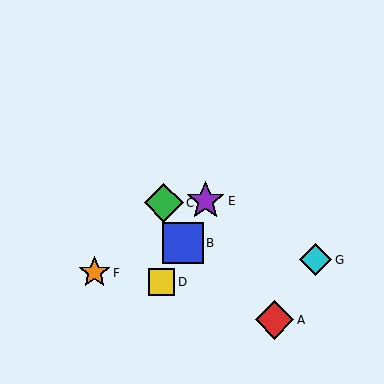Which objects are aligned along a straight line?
Objects B, D, E are aligned along a straight line.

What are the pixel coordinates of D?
Object D is at (161, 282).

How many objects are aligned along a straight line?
3 objects (B, D, E) are aligned along a straight line.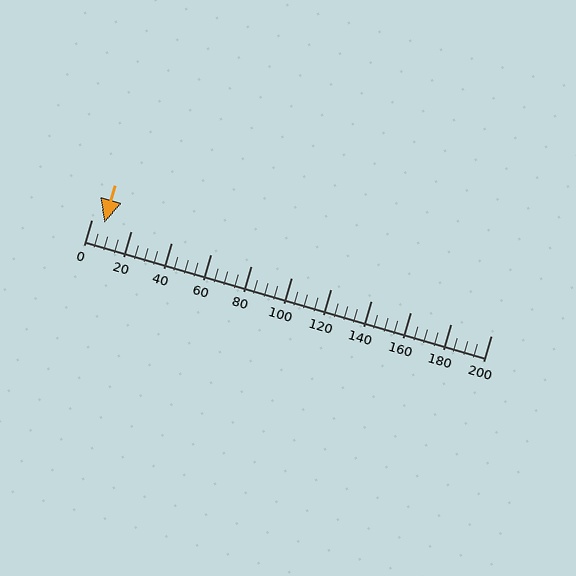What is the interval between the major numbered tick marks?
The major tick marks are spaced 20 units apart.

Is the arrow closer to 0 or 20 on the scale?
The arrow is closer to 0.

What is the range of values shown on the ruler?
The ruler shows values from 0 to 200.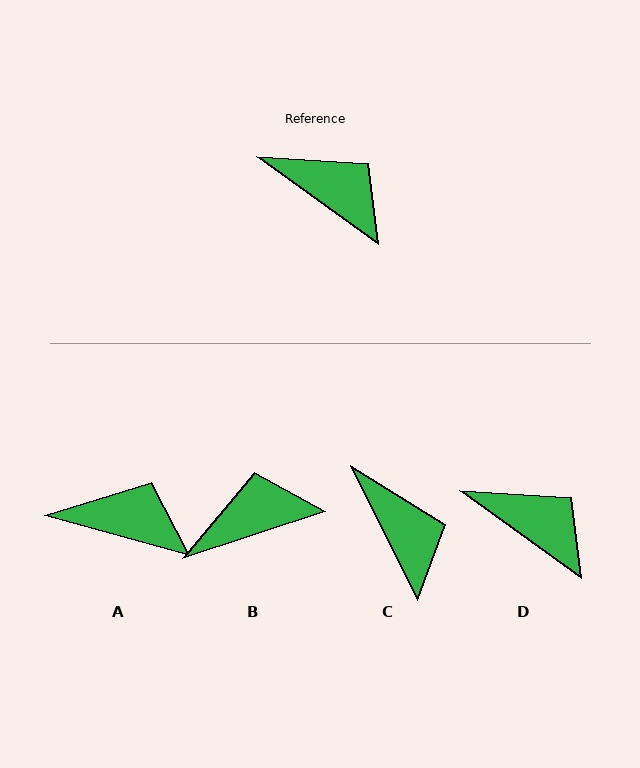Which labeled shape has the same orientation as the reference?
D.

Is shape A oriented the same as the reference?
No, it is off by about 21 degrees.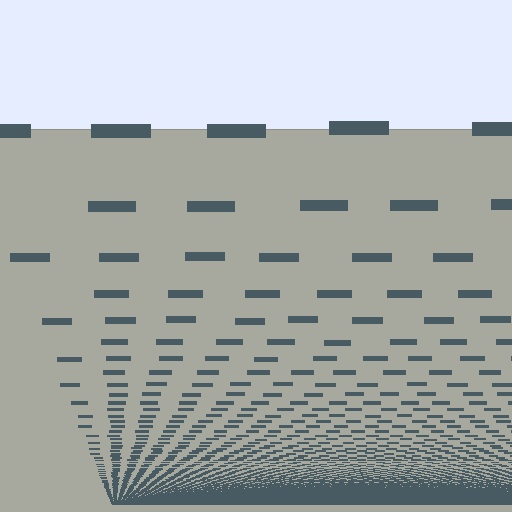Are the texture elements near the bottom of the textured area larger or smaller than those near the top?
Smaller. The gradient is inverted — elements near the bottom are smaller and denser.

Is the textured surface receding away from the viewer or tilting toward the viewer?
The surface appears to tilt toward the viewer. Texture elements get larger and sparser toward the top.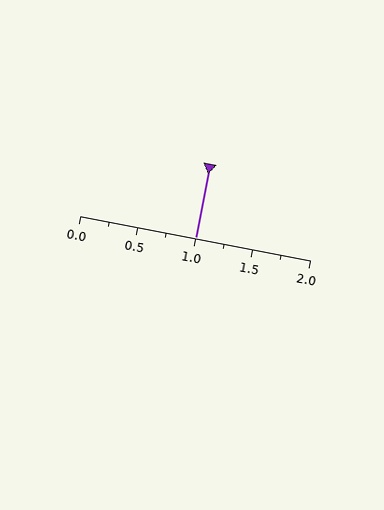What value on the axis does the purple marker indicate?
The marker indicates approximately 1.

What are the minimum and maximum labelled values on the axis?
The axis runs from 0.0 to 2.0.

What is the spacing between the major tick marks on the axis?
The major ticks are spaced 0.5 apart.